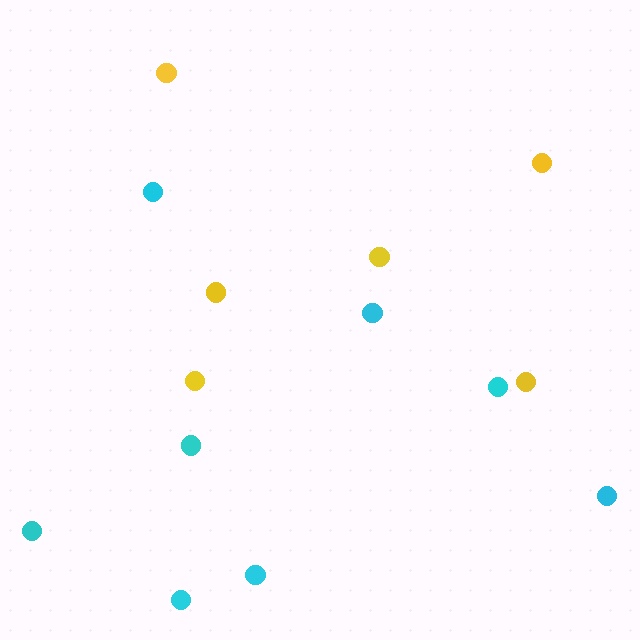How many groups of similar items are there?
There are 2 groups: one group of yellow circles (6) and one group of cyan circles (8).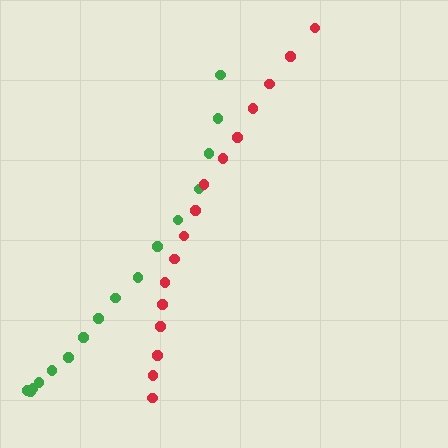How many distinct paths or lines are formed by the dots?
There are 2 distinct paths.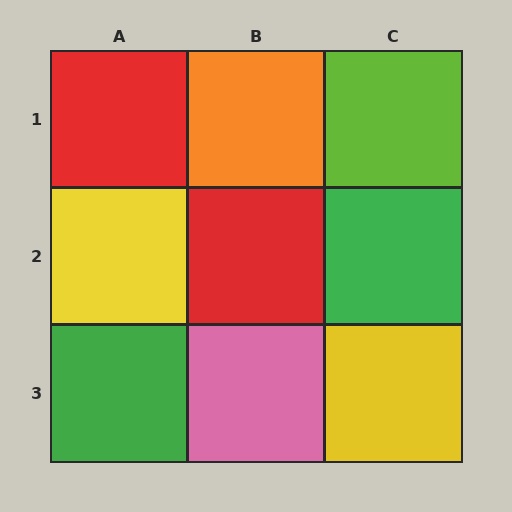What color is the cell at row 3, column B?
Pink.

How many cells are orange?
1 cell is orange.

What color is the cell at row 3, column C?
Yellow.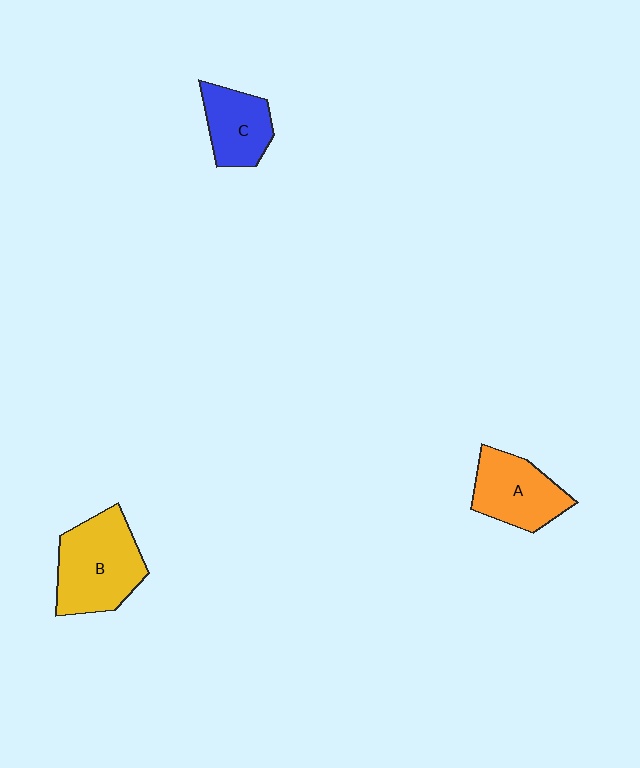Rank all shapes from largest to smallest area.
From largest to smallest: B (yellow), A (orange), C (blue).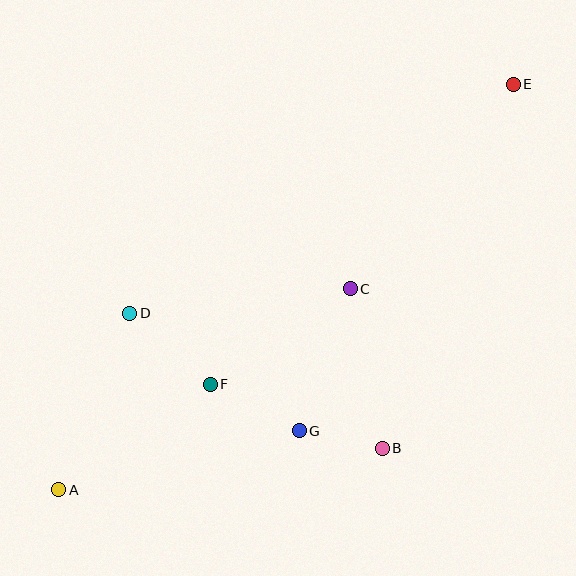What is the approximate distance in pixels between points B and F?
The distance between B and F is approximately 183 pixels.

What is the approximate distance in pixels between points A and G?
The distance between A and G is approximately 247 pixels.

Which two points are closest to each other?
Points B and G are closest to each other.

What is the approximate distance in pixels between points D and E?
The distance between D and E is approximately 447 pixels.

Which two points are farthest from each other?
Points A and E are farthest from each other.